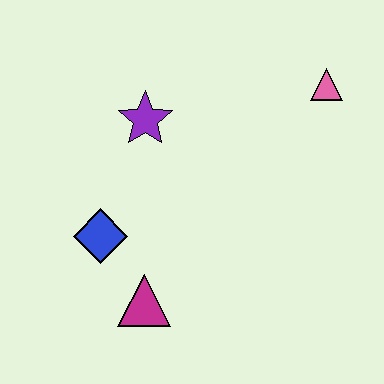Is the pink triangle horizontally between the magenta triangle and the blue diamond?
No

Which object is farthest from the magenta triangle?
The pink triangle is farthest from the magenta triangle.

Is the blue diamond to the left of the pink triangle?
Yes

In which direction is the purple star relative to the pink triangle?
The purple star is to the left of the pink triangle.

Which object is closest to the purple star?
The blue diamond is closest to the purple star.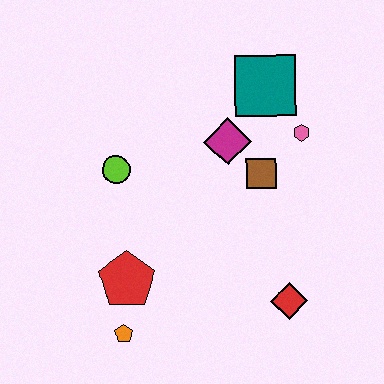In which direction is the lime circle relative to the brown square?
The lime circle is to the left of the brown square.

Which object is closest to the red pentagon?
The orange pentagon is closest to the red pentagon.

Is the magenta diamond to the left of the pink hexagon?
Yes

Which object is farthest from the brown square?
The orange pentagon is farthest from the brown square.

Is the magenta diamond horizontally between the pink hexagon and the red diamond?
No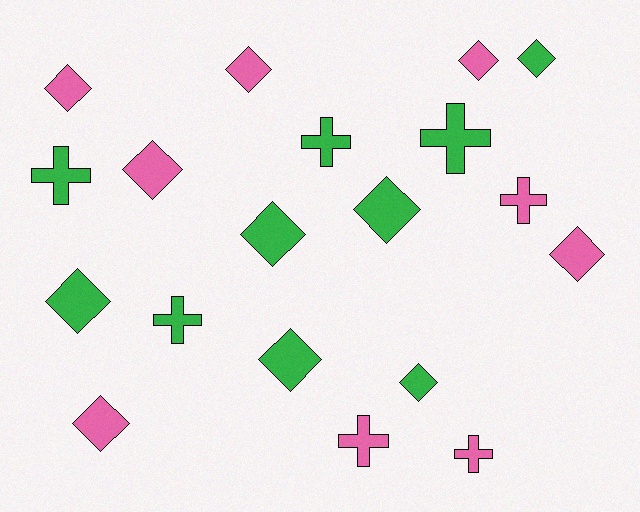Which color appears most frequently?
Green, with 10 objects.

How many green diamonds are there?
There are 6 green diamonds.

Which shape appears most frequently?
Diamond, with 12 objects.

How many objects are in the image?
There are 19 objects.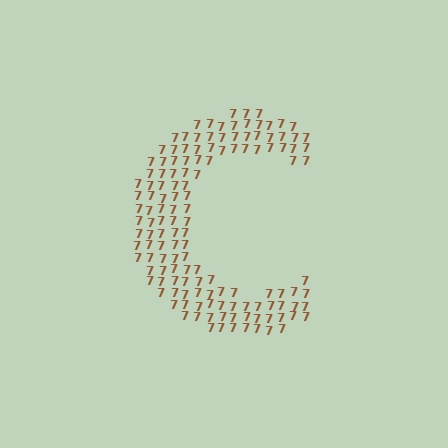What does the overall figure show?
The overall figure shows the letter C.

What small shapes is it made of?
It is made of small digit 7's.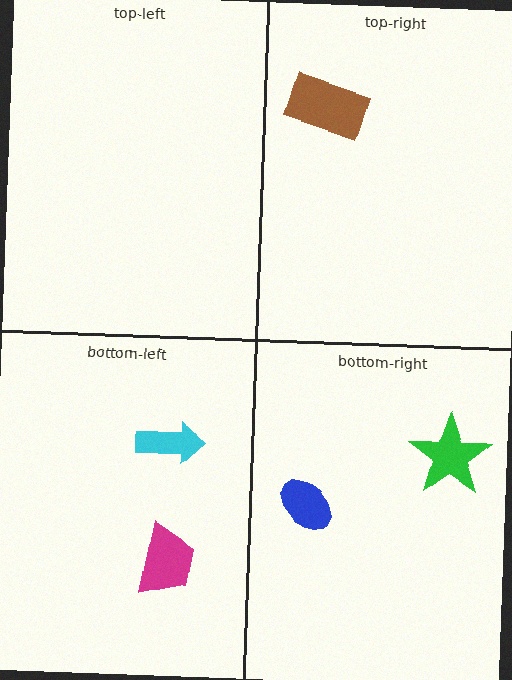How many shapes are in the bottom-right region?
2.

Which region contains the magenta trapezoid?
The bottom-left region.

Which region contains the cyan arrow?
The bottom-left region.